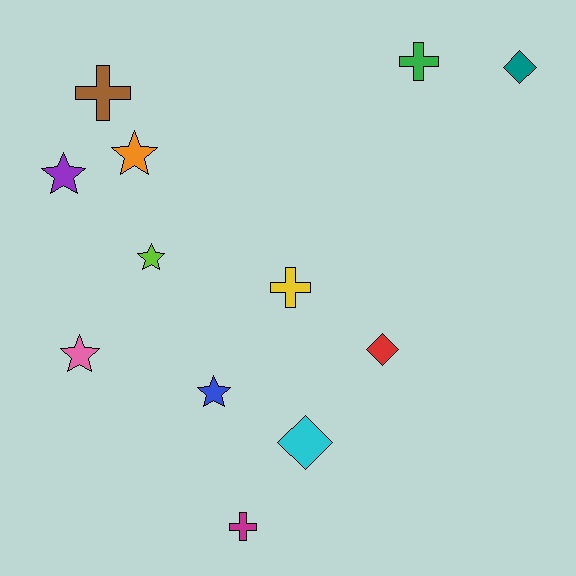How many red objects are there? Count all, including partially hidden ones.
There is 1 red object.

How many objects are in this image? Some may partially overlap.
There are 12 objects.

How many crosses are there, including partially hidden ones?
There are 4 crosses.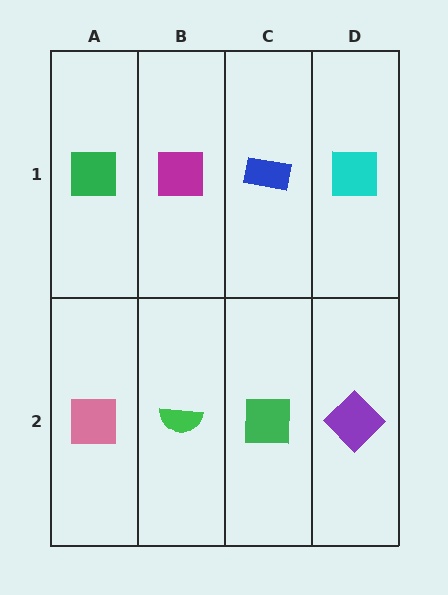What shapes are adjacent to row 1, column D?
A purple diamond (row 2, column D), a blue rectangle (row 1, column C).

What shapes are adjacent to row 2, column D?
A cyan square (row 1, column D), a green square (row 2, column C).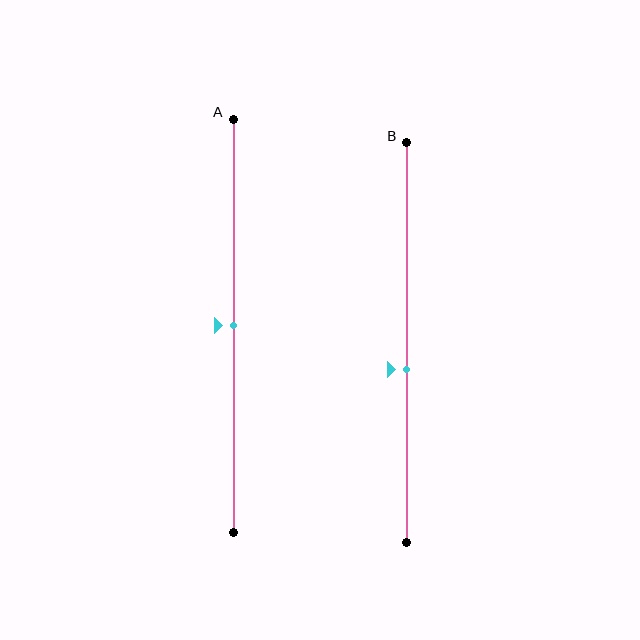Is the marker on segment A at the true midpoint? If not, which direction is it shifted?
Yes, the marker on segment A is at the true midpoint.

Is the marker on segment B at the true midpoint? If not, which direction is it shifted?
No, the marker on segment B is shifted downward by about 7% of the segment length.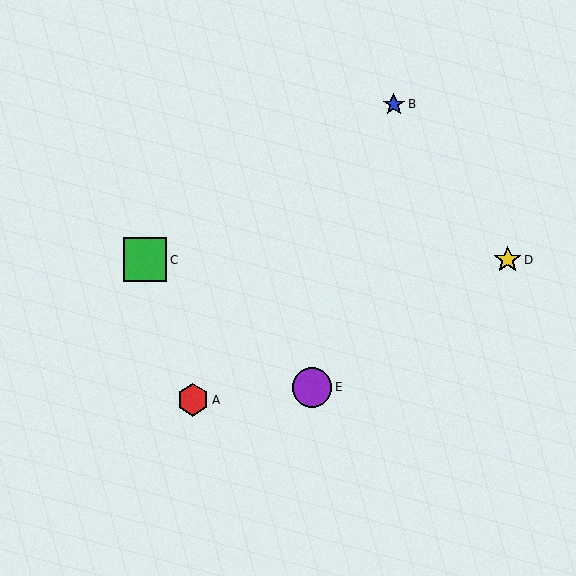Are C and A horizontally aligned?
No, C is at y≈260 and A is at y≈400.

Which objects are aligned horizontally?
Objects C, D are aligned horizontally.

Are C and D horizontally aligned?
Yes, both are at y≈260.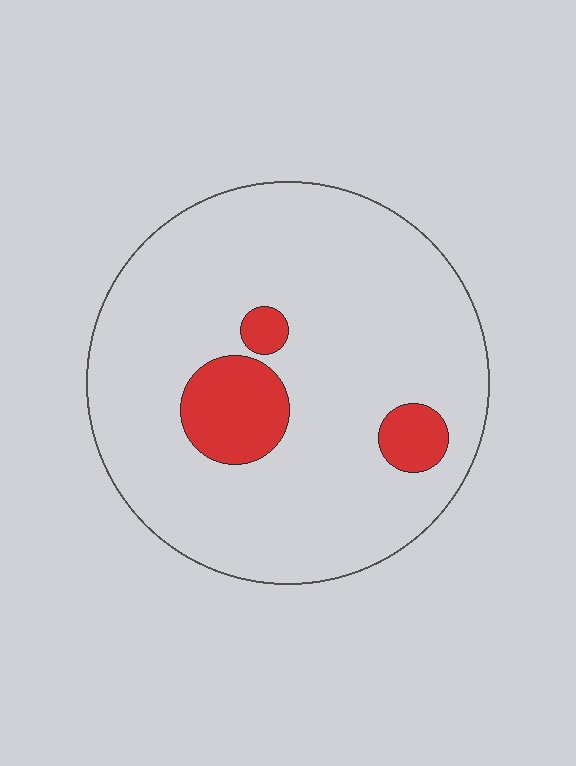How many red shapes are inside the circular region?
3.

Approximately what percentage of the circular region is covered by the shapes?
Approximately 10%.